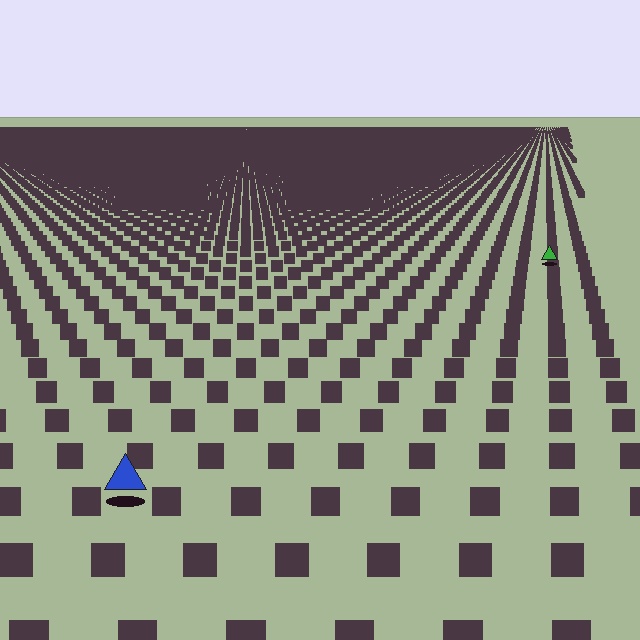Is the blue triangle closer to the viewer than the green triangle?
Yes. The blue triangle is closer — you can tell from the texture gradient: the ground texture is coarser near it.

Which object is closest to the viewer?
The blue triangle is closest. The texture marks near it are larger and more spread out.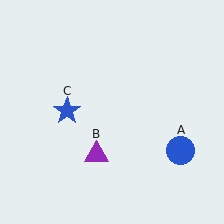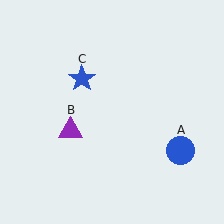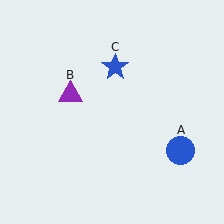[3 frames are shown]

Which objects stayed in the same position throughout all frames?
Blue circle (object A) remained stationary.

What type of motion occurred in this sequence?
The purple triangle (object B), blue star (object C) rotated clockwise around the center of the scene.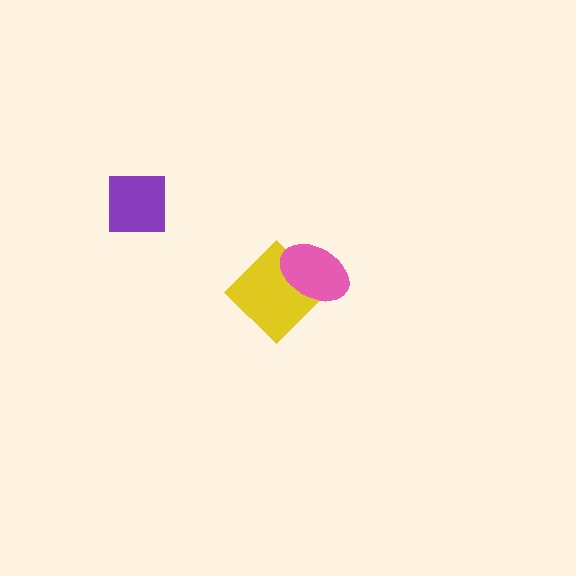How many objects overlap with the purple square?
0 objects overlap with the purple square.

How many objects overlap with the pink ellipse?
1 object overlaps with the pink ellipse.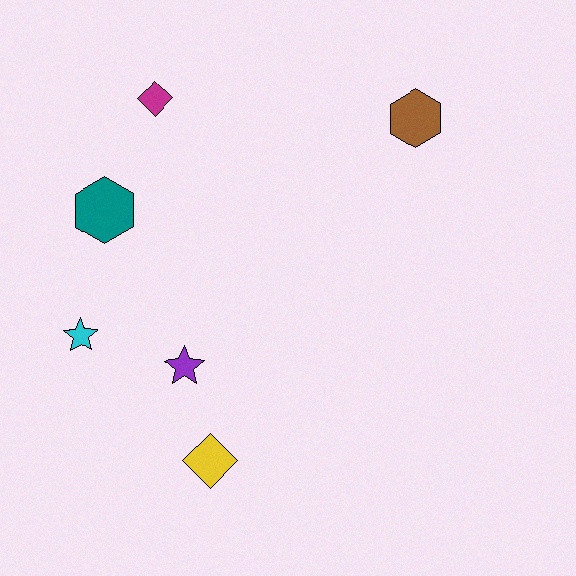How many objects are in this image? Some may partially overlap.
There are 6 objects.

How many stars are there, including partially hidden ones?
There are 2 stars.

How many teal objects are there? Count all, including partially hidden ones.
There is 1 teal object.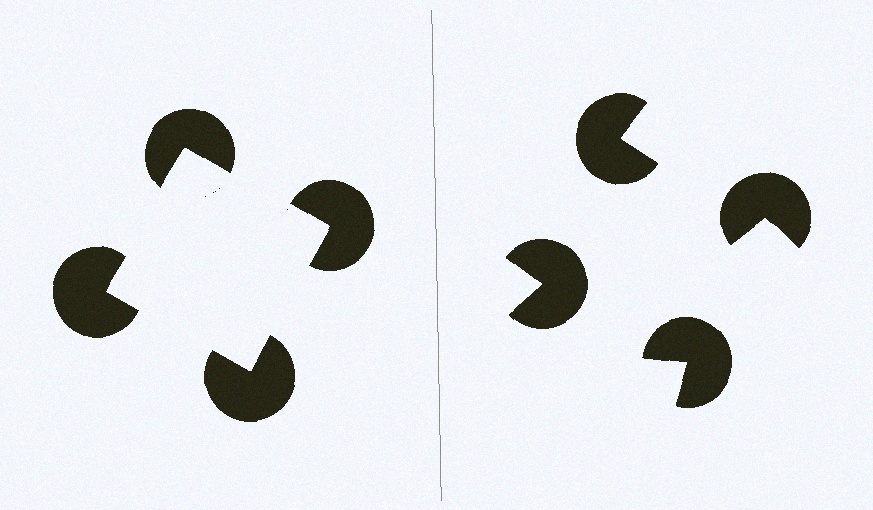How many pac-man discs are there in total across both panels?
8 — 4 on each side.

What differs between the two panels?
The pac-man discs are positioned identically on both sides; only the wedge orientations differ. On the left they align to a square; on the right they are misaligned.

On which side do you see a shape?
An illusory square appears on the left side. On the right side the wedge cuts are rotated, so no coherent shape forms.